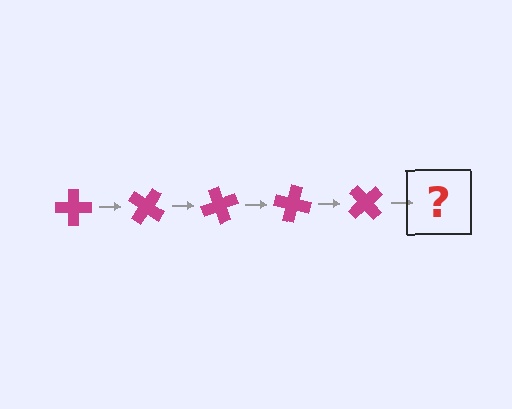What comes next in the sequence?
The next element should be a magenta cross rotated 175 degrees.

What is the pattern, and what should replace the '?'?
The pattern is that the cross rotates 35 degrees each step. The '?' should be a magenta cross rotated 175 degrees.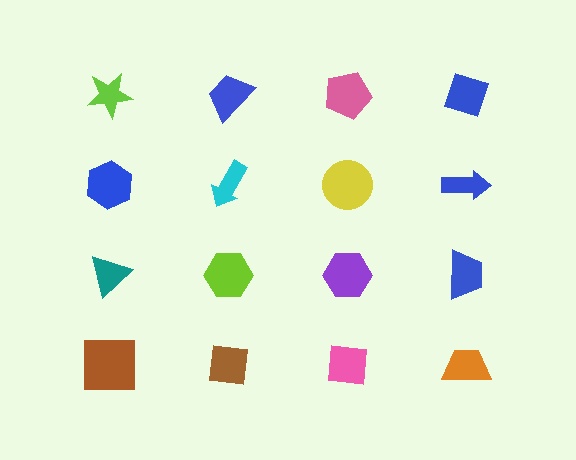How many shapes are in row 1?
4 shapes.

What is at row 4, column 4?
An orange trapezoid.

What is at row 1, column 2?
A blue trapezoid.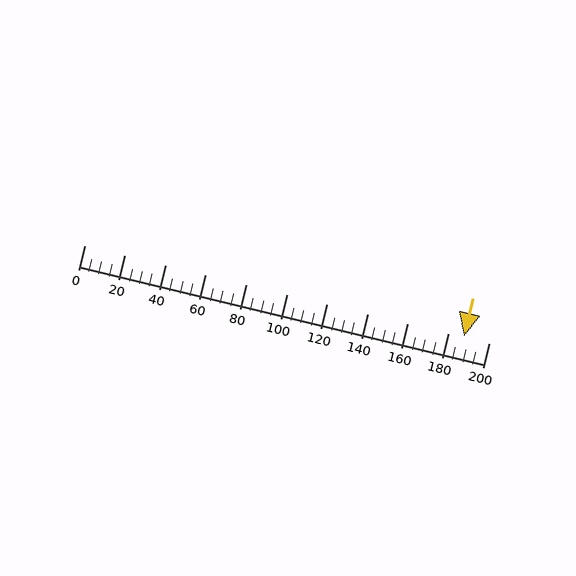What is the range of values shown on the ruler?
The ruler shows values from 0 to 200.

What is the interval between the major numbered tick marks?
The major tick marks are spaced 20 units apart.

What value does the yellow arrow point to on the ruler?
The yellow arrow points to approximately 188.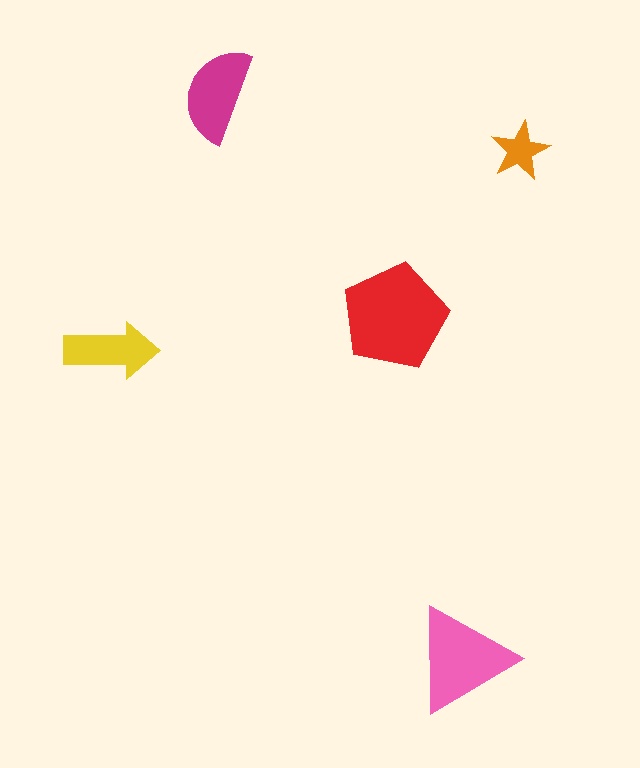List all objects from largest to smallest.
The red pentagon, the pink triangle, the magenta semicircle, the yellow arrow, the orange star.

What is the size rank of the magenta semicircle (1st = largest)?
3rd.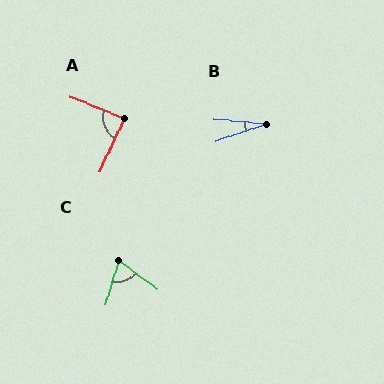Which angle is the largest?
A, at approximately 87 degrees.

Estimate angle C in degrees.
Approximately 71 degrees.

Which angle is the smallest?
B, at approximately 25 degrees.